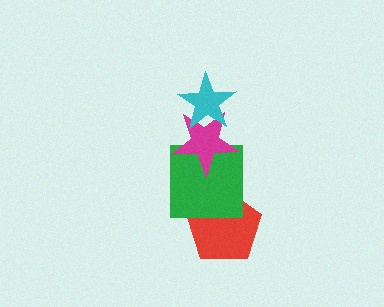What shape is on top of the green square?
The magenta star is on top of the green square.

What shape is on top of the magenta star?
The cyan star is on top of the magenta star.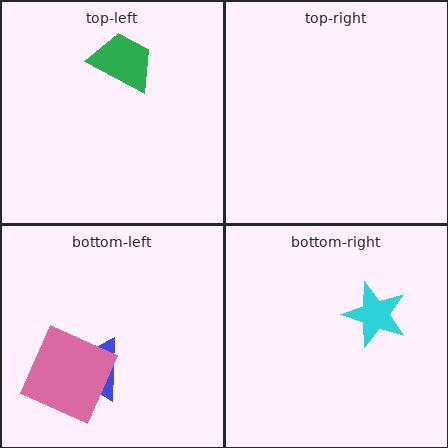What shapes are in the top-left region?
The green trapezoid.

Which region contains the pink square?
The bottom-left region.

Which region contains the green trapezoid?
The top-left region.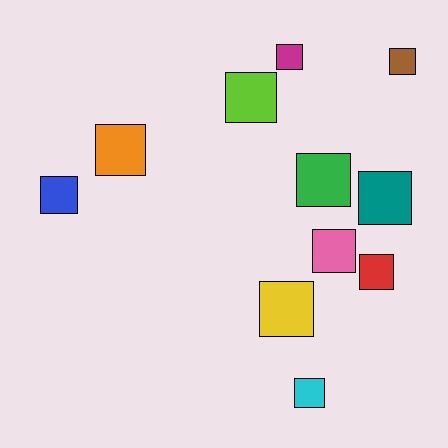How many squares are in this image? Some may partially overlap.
There are 11 squares.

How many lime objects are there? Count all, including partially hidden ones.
There is 1 lime object.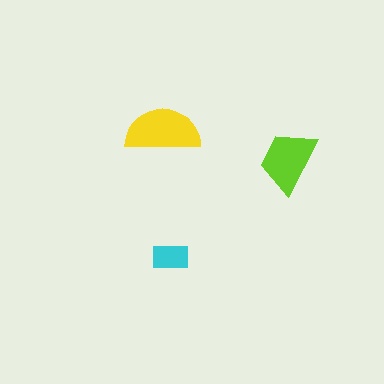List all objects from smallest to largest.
The cyan rectangle, the lime trapezoid, the yellow semicircle.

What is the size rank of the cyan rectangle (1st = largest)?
3rd.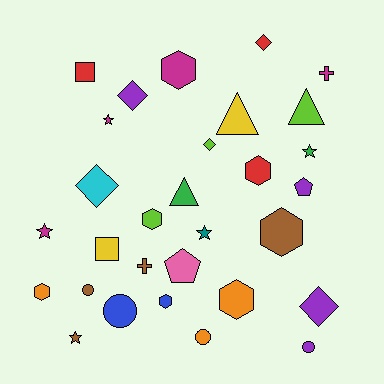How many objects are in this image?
There are 30 objects.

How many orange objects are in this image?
There are 3 orange objects.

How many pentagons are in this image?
There are 2 pentagons.